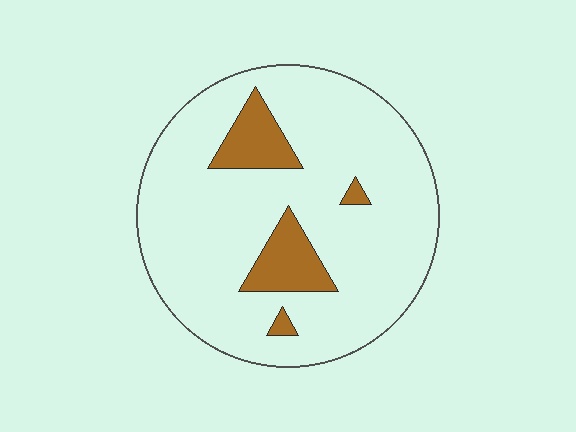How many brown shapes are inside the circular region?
4.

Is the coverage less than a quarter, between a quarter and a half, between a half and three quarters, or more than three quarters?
Less than a quarter.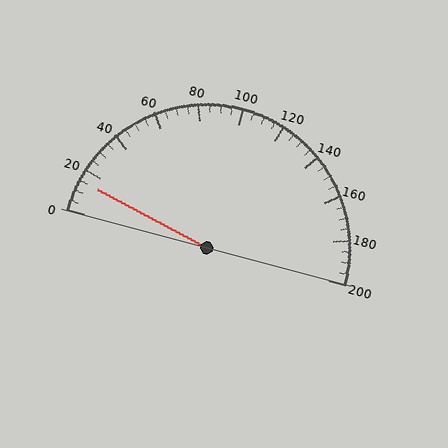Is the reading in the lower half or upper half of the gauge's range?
The reading is in the lower half of the range (0 to 200).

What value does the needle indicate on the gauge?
The needle indicates approximately 15.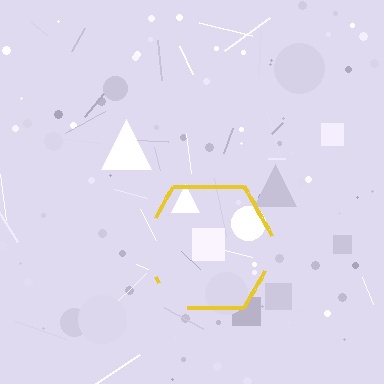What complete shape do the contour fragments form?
The contour fragments form a hexagon.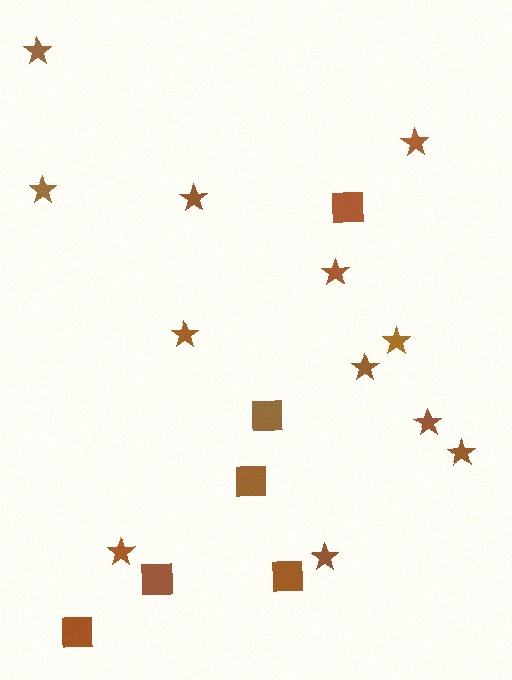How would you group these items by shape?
There are 2 groups: one group of squares (6) and one group of stars (12).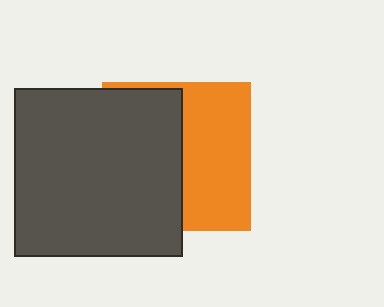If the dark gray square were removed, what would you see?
You would see the complete orange square.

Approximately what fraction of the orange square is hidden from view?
Roughly 52% of the orange square is hidden behind the dark gray square.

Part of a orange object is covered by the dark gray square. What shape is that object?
It is a square.